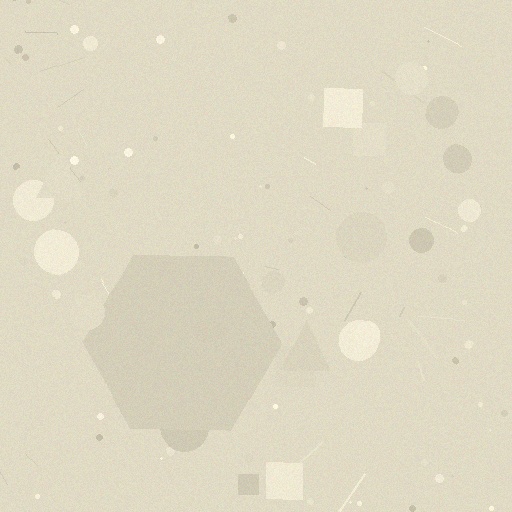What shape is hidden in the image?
A hexagon is hidden in the image.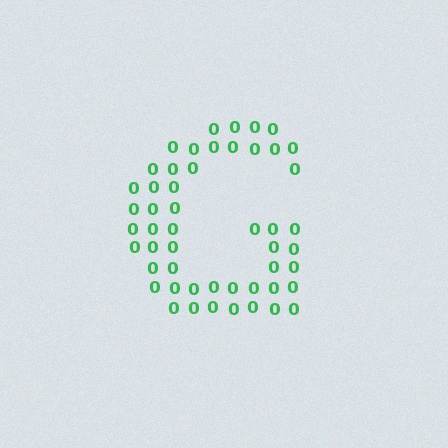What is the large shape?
The large shape is the letter G.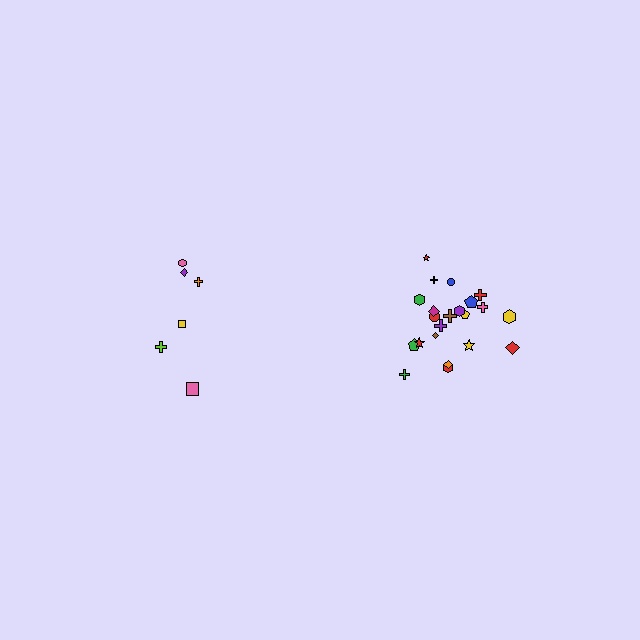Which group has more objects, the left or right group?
The right group.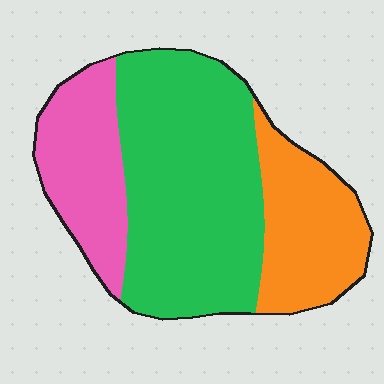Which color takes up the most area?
Green, at roughly 55%.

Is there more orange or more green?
Green.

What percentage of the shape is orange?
Orange covers around 25% of the shape.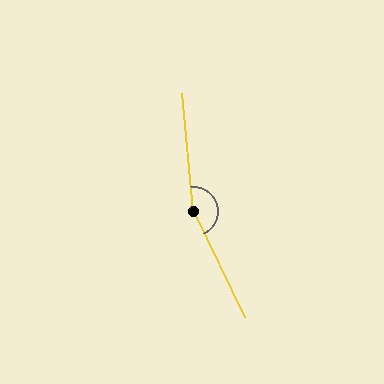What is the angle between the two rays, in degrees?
Approximately 159 degrees.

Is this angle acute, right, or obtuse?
It is obtuse.